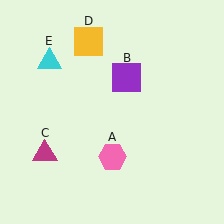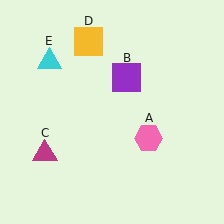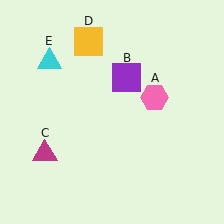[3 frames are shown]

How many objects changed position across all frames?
1 object changed position: pink hexagon (object A).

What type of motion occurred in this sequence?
The pink hexagon (object A) rotated counterclockwise around the center of the scene.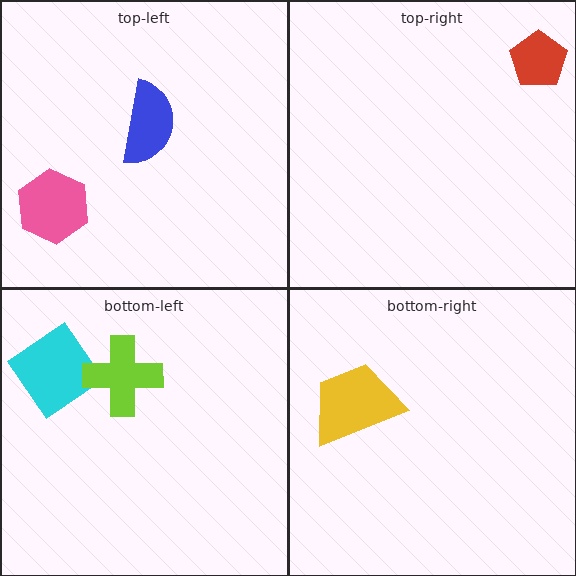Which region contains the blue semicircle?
The top-left region.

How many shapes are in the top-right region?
1.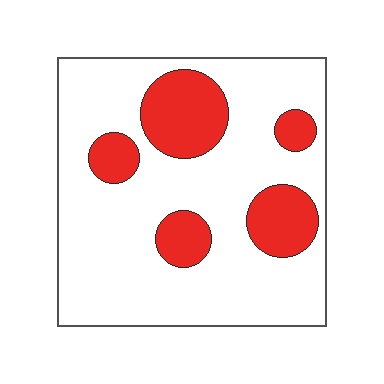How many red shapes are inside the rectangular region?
5.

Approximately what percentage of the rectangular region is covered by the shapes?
Approximately 25%.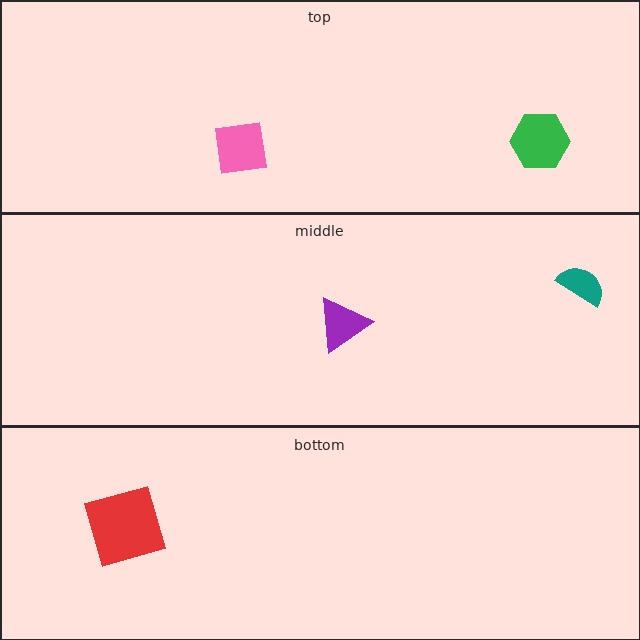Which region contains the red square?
The bottom region.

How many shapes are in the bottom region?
1.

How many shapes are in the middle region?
2.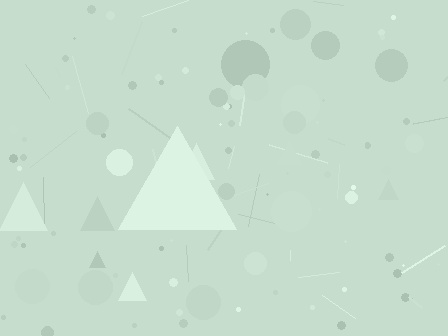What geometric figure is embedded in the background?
A triangle is embedded in the background.